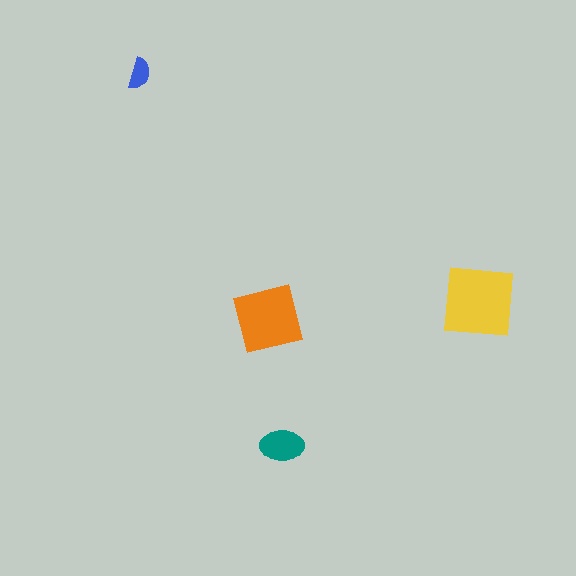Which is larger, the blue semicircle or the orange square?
The orange square.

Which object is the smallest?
The blue semicircle.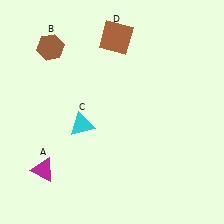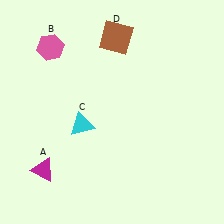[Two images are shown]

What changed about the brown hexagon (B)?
In Image 1, B is brown. In Image 2, it changed to pink.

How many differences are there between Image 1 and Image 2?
There is 1 difference between the two images.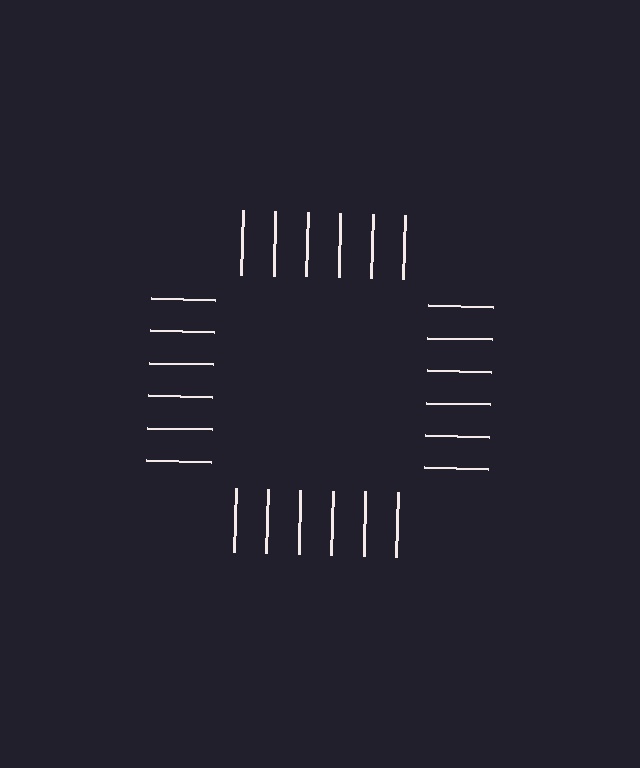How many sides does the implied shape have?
4 sides — the line-ends trace a square.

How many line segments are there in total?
24 — 6 along each of the 4 edges.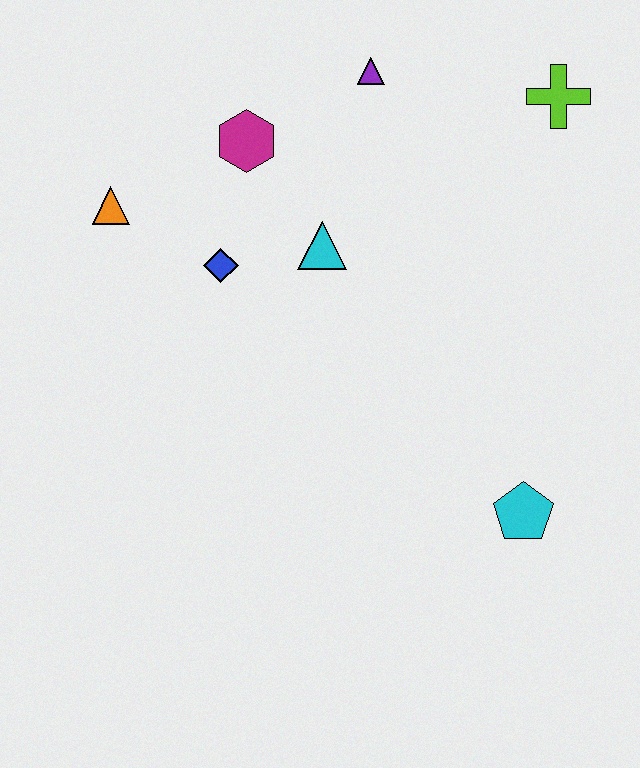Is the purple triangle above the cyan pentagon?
Yes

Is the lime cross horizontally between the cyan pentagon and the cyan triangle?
No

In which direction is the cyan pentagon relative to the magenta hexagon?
The cyan pentagon is below the magenta hexagon.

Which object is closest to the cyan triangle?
The blue diamond is closest to the cyan triangle.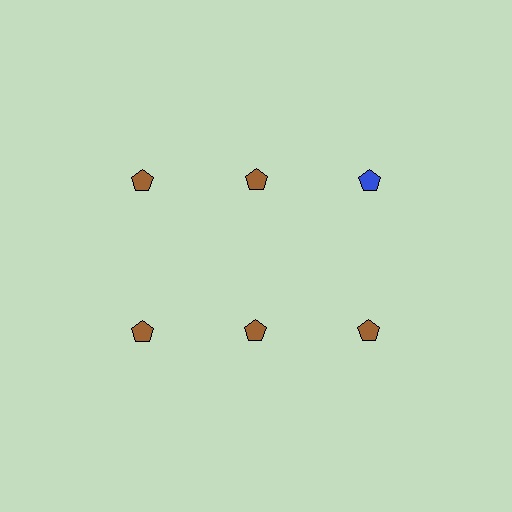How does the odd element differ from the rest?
It has a different color: blue instead of brown.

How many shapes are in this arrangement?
There are 6 shapes arranged in a grid pattern.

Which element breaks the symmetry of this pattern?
The blue pentagon in the top row, center column breaks the symmetry. All other shapes are brown pentagons.